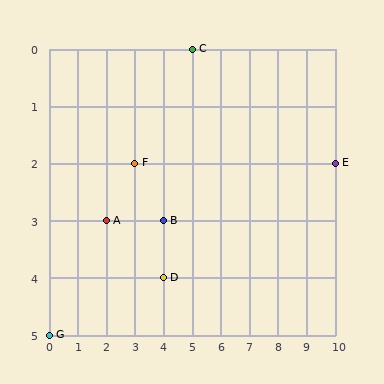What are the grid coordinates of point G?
Point G is at grid coordinates (0, 5).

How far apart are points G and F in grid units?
Points G and F are 3 columns and 3 rows apart (about 4.2 grid units diagonally).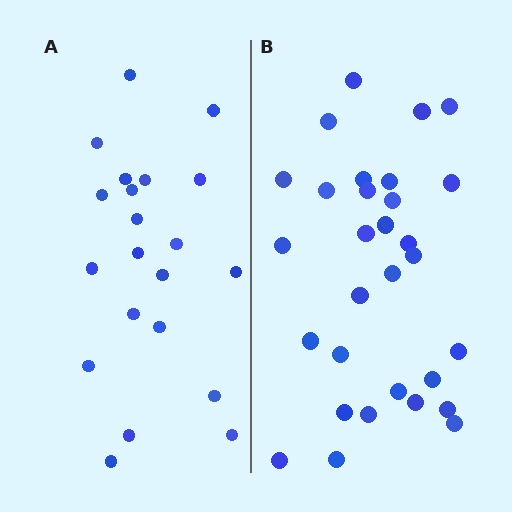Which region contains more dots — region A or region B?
Region B (the right region) has more dots.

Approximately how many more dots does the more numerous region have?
Region B has roughly 8 or so more dots than region A.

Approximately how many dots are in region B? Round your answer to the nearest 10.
About 30 dots.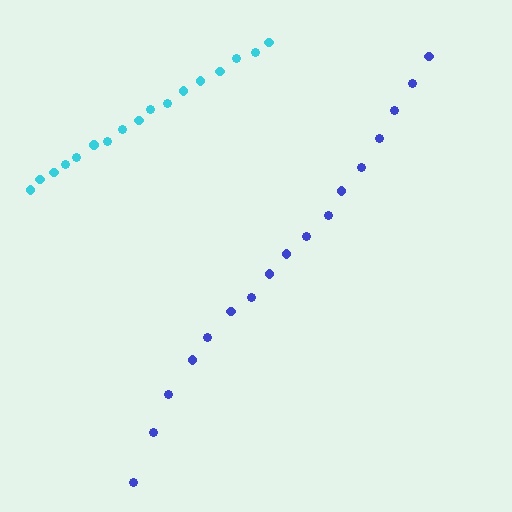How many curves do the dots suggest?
There are 2 distinct paths.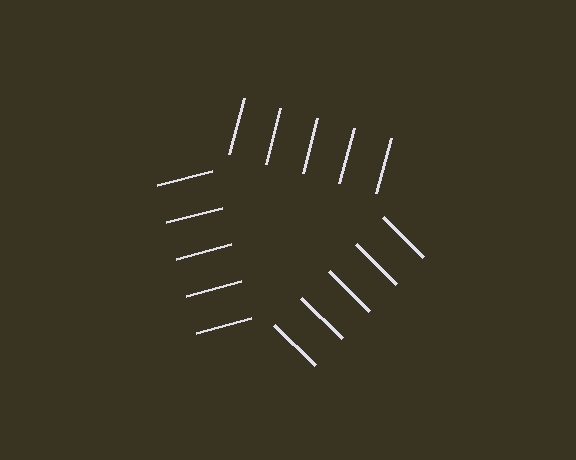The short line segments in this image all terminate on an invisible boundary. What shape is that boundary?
An illusory triangle — the line segments terminate on its edges but no continuous stroke is drawn.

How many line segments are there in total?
15 — 5 along each of the 3 edges.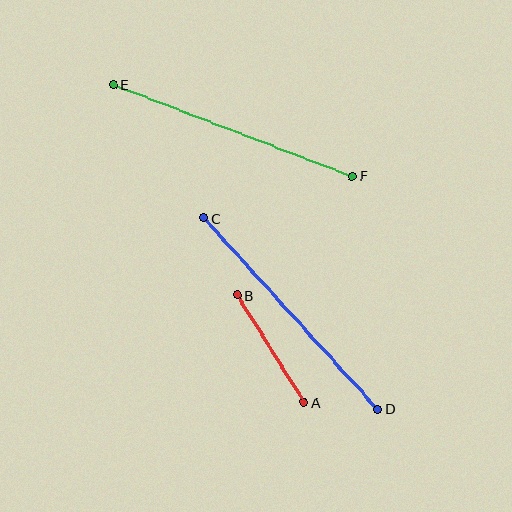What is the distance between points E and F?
The distance is approximately 255 pixels.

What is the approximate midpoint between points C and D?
The midpoint is at approximately (291, 314) pixels.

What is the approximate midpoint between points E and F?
The midpoint is at approximately (233, 130) pixels.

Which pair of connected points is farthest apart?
Points C and D are farthest apart.